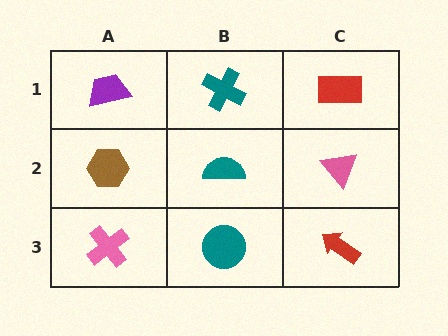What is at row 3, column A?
A pink cross.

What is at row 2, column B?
A teal semicircle.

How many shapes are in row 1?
3 shapes.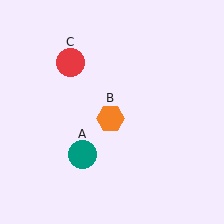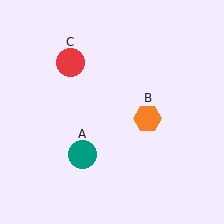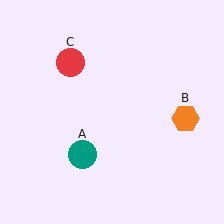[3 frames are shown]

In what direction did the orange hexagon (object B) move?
The orange hexagon (object B) moved right.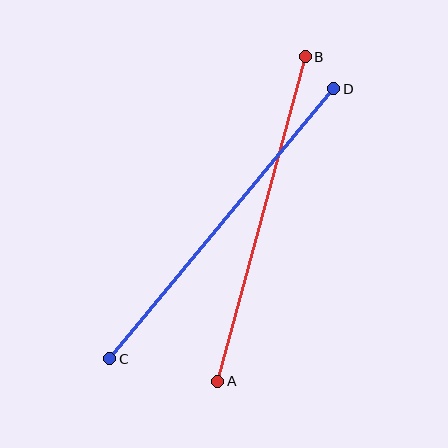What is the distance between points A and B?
The distance is approximately 336 pixels.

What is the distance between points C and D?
The distance is approximately 351 pixels.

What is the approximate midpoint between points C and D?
The midpoint is at approximately (222, 224) pixels.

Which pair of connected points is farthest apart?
Points C and D are farthest apart.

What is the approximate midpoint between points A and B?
The midpoint is at approximately (261, 219) pixels.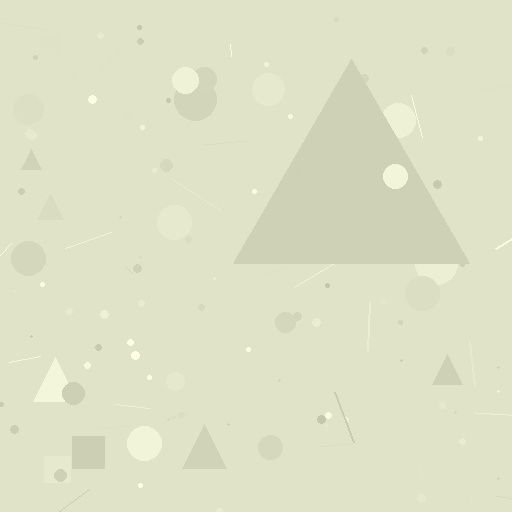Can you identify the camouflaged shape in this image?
The camouflaged shape is a triangle.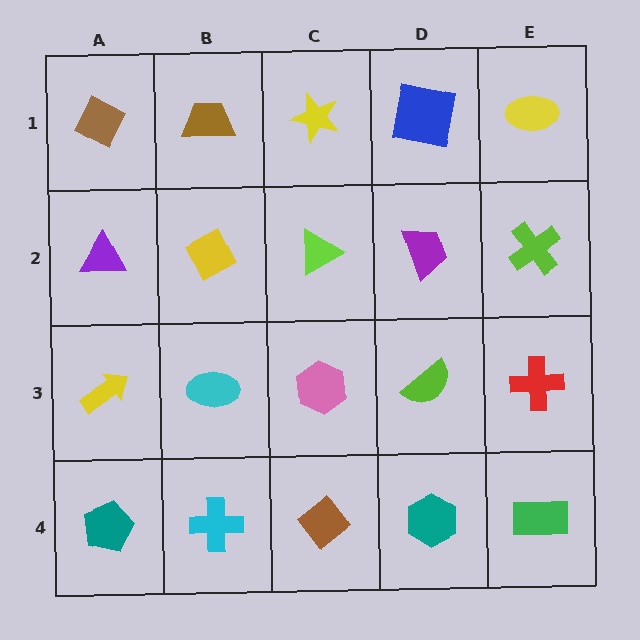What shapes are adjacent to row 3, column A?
A purple triangle (row 2, column A), a teal pentagon (row 4, column A), a cyan ellipse (row 3, column B).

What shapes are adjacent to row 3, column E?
A lime cross (row 2, column E), a green rectangle (row 4, column E), a lime semicircle (row 3, column D).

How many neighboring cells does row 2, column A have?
3.